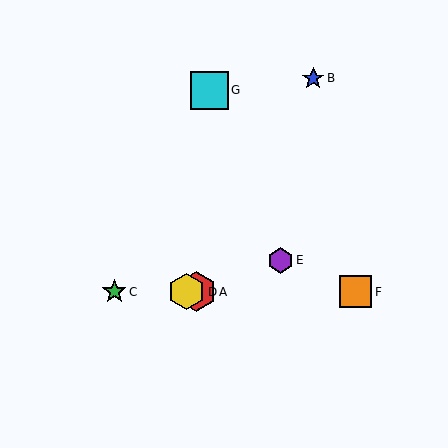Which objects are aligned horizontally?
Objects A, C, D, F are aligned horizontally.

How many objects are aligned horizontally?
4 objects (A, C, D, F) are aligned horizontally.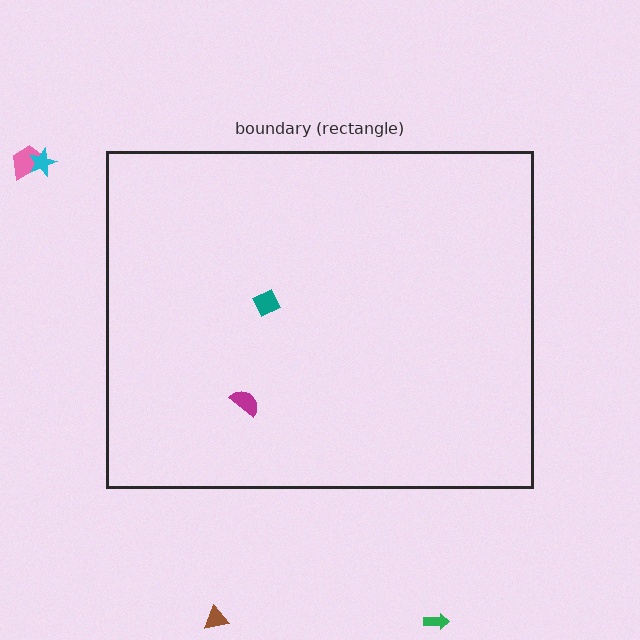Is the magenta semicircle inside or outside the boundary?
Inside.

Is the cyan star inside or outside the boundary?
Outside.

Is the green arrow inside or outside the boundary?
Outside.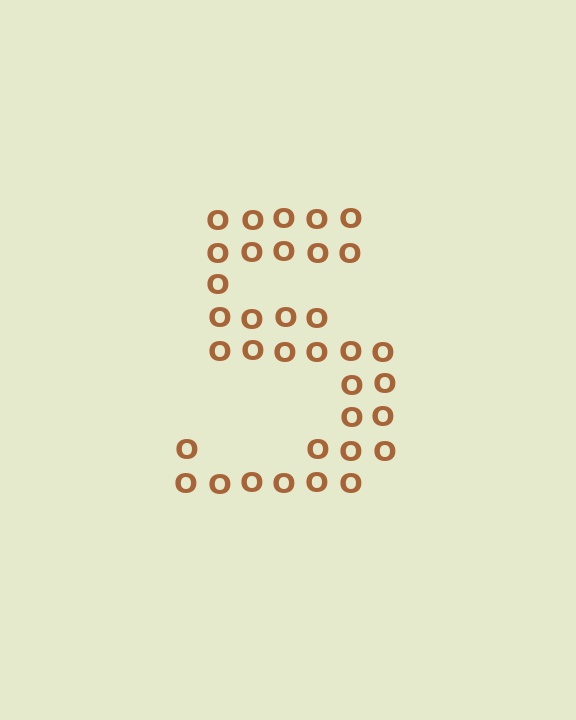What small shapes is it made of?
It is made of small letter O's.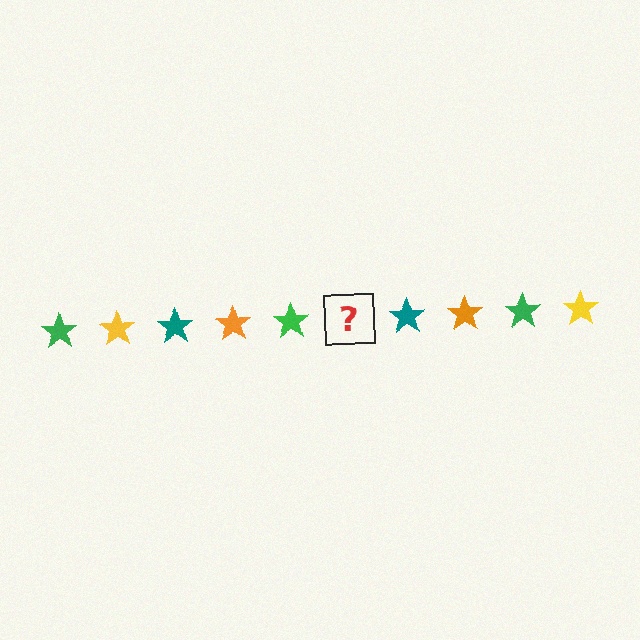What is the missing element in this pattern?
The missing element is a yellow star.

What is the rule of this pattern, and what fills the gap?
The rule is that the pattern cycles through green, yellow, teal, orange stars. The gap should be filled with a yellow star.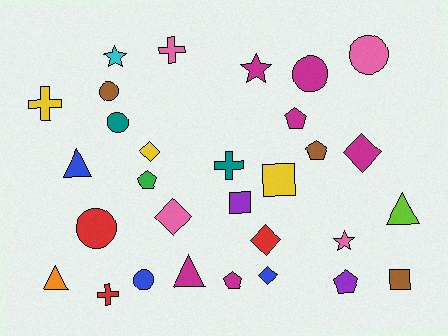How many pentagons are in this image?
There are 5 pentagons.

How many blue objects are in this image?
There are 3 blue objects.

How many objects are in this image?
There are 30 objects.